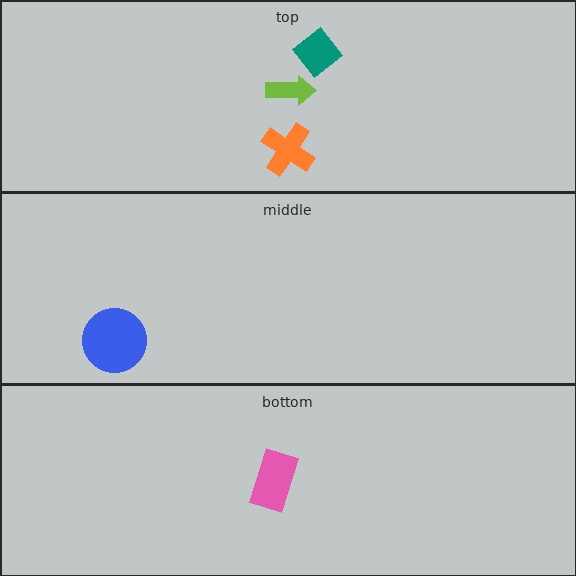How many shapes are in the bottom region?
1.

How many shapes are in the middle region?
1.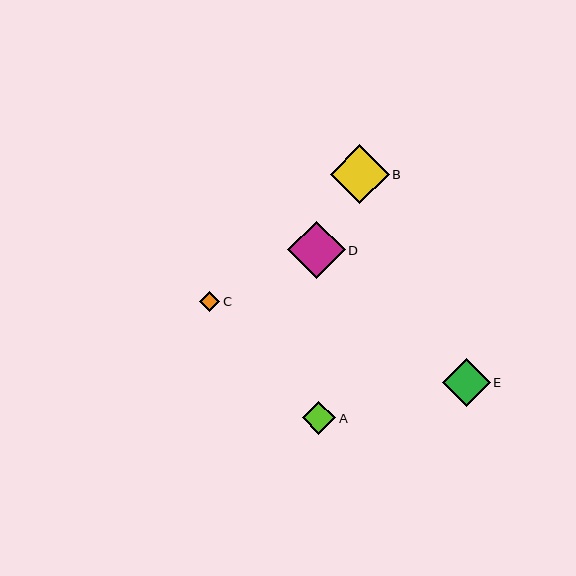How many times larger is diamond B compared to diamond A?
Diamond B is approximately 1.8 times the size of diamond A.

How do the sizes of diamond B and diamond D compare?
Diamond B and diamond D are approximately the same size.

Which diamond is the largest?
Diamond B is the largest with a size of approximately 59 pixels.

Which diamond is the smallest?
Diamond C is the smallest with a size of approximately 20 pixels.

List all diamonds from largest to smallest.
From largest to smallest: B, D, E, A, C.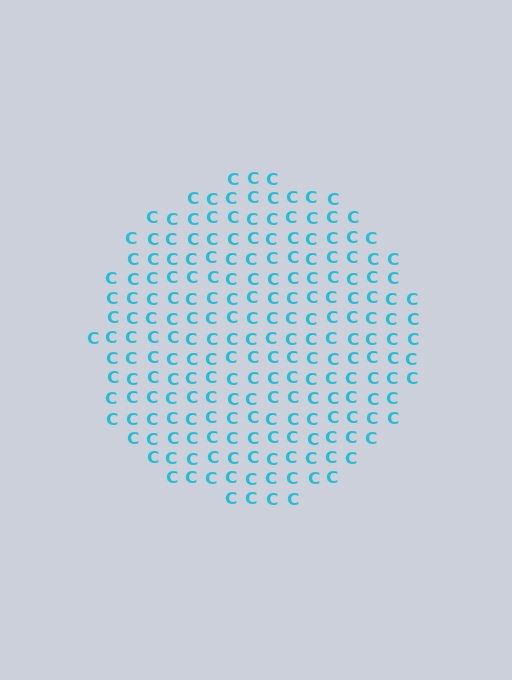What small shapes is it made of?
It is made of small letter C's.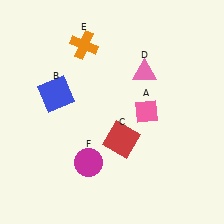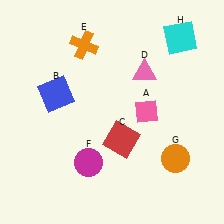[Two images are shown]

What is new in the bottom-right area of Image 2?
An orange circle (G) was added in the bottom-right area of Image 2.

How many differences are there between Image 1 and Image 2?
There are 2 differences between the two images.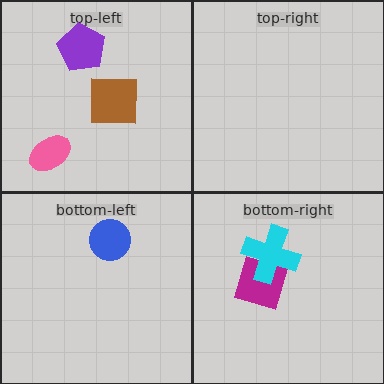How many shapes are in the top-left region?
3.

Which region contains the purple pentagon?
The top-left region.